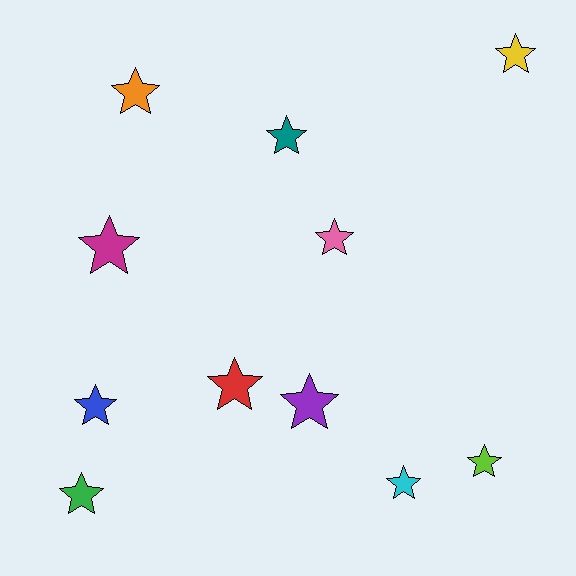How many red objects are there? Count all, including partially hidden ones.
There is 1 red object.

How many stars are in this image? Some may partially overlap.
There are 11 stars.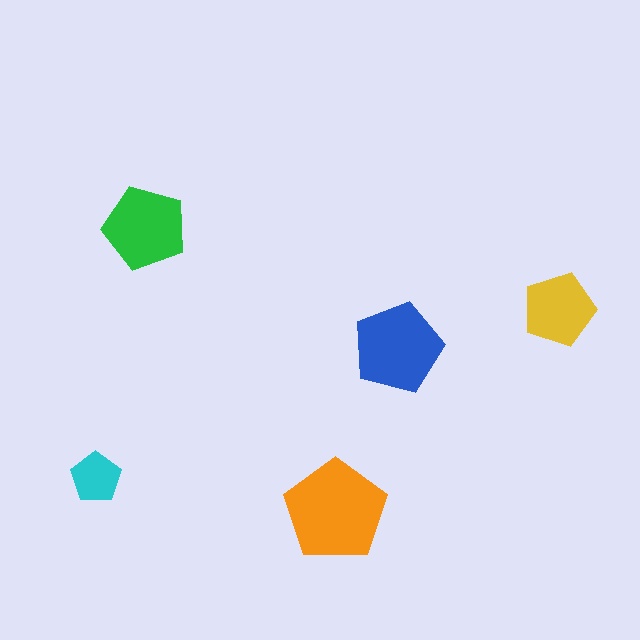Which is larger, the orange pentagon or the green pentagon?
The orange one.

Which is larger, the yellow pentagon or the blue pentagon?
The blue one.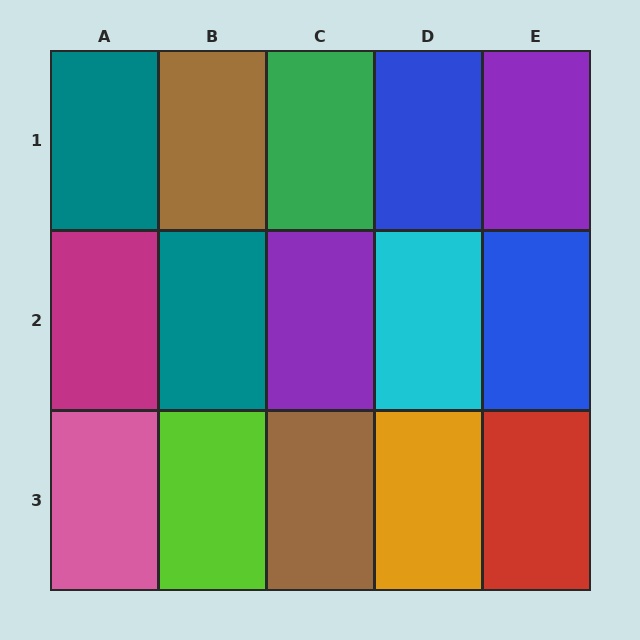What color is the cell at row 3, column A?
Pink.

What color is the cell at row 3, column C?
Brown.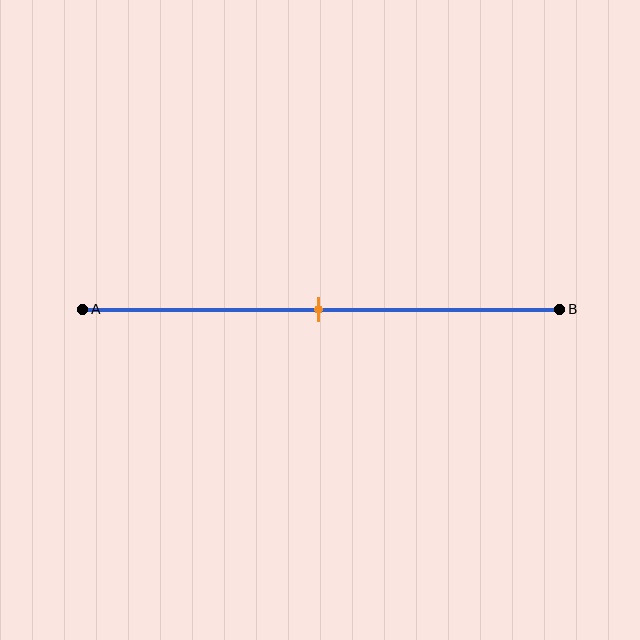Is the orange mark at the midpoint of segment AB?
Yes, the mark is approximately at the midpoint.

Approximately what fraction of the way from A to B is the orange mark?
The orange mark is approximately 50% of the way from A to B.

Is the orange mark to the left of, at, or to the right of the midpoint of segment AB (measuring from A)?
The orange mark is approximately at the midpoint of segment AB.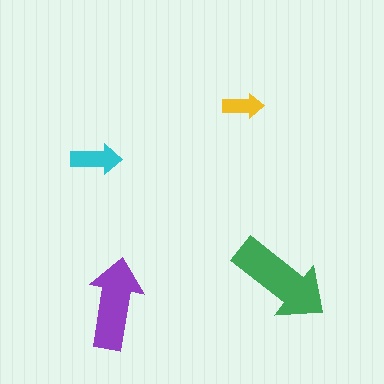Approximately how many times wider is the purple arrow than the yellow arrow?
About 2 times wider.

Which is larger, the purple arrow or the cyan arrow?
The purple one.